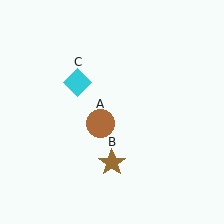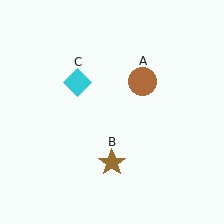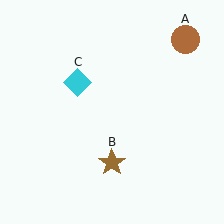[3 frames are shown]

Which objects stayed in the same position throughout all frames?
Brown star (object B) and cyan diamond (object C) remained stationary.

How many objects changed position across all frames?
1 object changed position: brown circle (object A).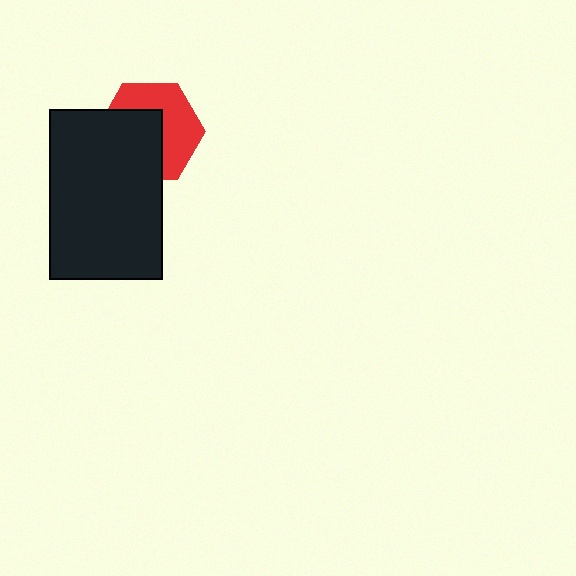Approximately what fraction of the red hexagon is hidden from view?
Roughly 50% of the red hexagon is hidden behind the black rectangle.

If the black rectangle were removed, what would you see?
You would see the complete red hexagon.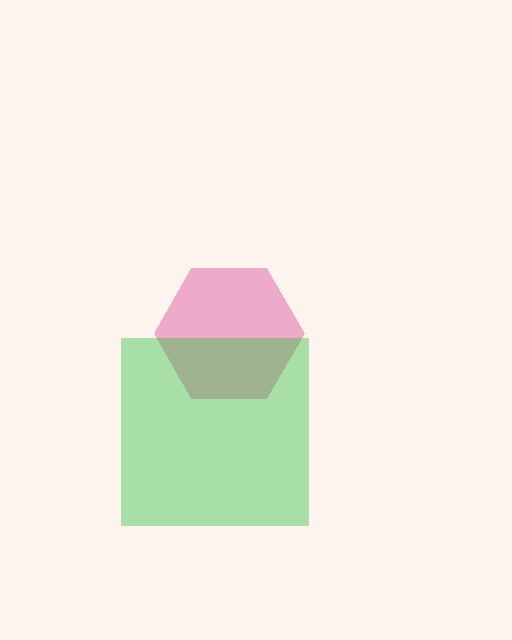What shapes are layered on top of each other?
The layered shapes are: a pink hexagon, a green square.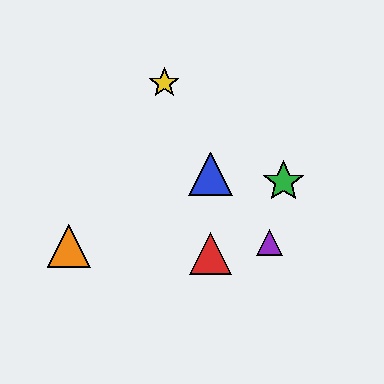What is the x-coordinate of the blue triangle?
The blue triangle is at x≈210.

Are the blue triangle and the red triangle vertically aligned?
Yes, both are at x≈210.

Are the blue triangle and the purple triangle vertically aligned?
No, the blue triangle is at x≈210 and the purple triangle is at x≈270.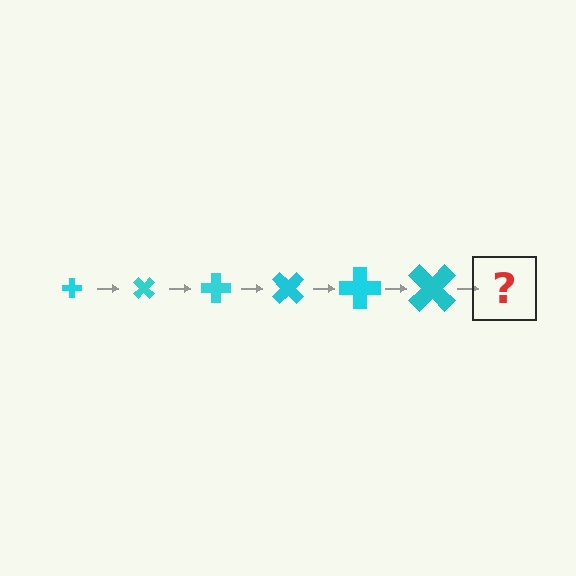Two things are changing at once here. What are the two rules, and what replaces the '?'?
The two rules are that the cross grows larger each step and it rotates 45 degrees each step. The '?' should be a cross, larger than the previous one and rotated 270 degrees from the start.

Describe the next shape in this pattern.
It should be a cross, larger than the previous one and rotated 270 degrees from the start.